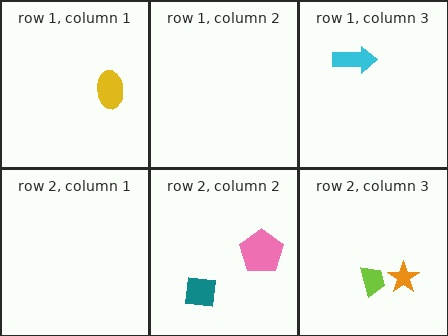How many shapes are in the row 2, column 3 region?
2.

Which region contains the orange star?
The row 2, column 3 region.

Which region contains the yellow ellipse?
The row 1, column 1 region.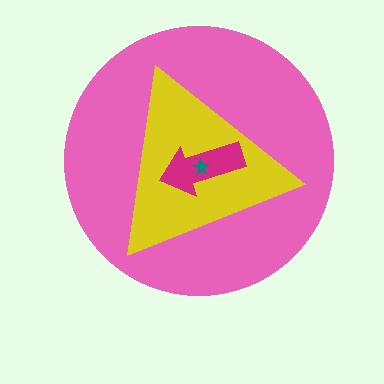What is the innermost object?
The teal star.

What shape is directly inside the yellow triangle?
The magenta arrow.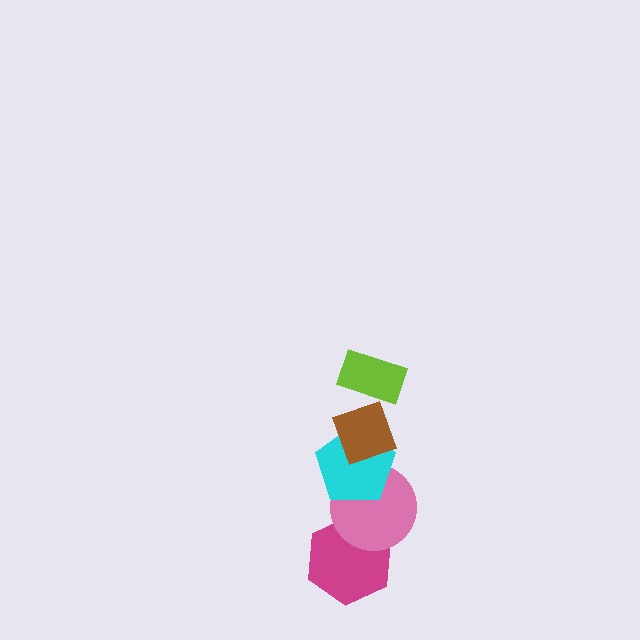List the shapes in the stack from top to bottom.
From top to bottom: the lime rectangle, the brown diamond, the cyan pentagon, the pink circle, the magenta hexagon.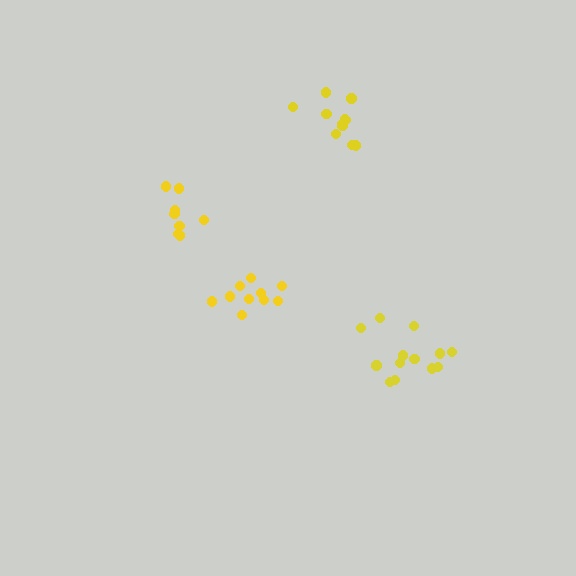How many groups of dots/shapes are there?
There are 4 groups.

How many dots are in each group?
Group 1: 8 dots, Group 2: 10 dots, Group 3: 13 dots, Group 4: 11 dots (42 total).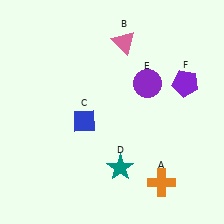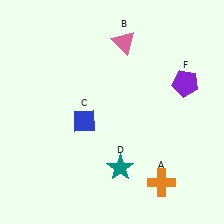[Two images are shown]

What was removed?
The purple circle (E) was removed in Image 2.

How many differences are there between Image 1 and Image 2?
There is 1 difference between the two images.